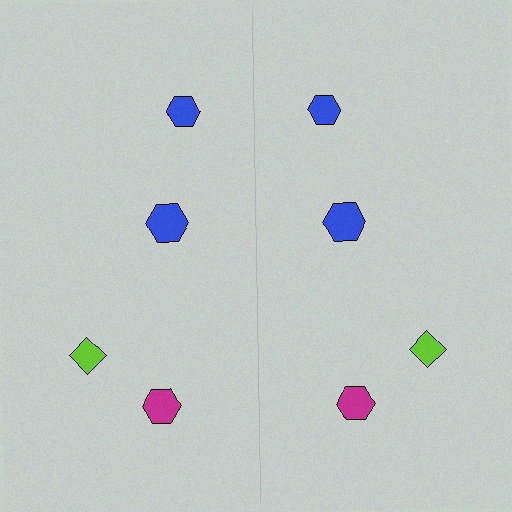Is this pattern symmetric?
Yes, this pattern has bilateral (reflection) symmetry.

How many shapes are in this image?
There are 8 shapes in this image.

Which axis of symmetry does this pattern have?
The pattern has a vertical axis of symmetry running through the center of the image.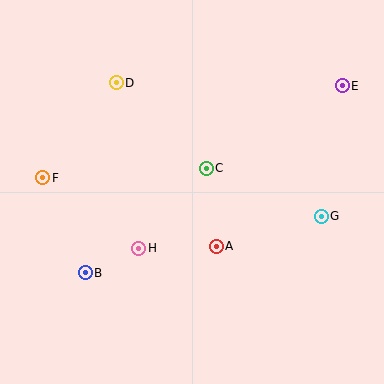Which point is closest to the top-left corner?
Point D is closest to the top-left corner.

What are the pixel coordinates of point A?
Point A is at (216, 246).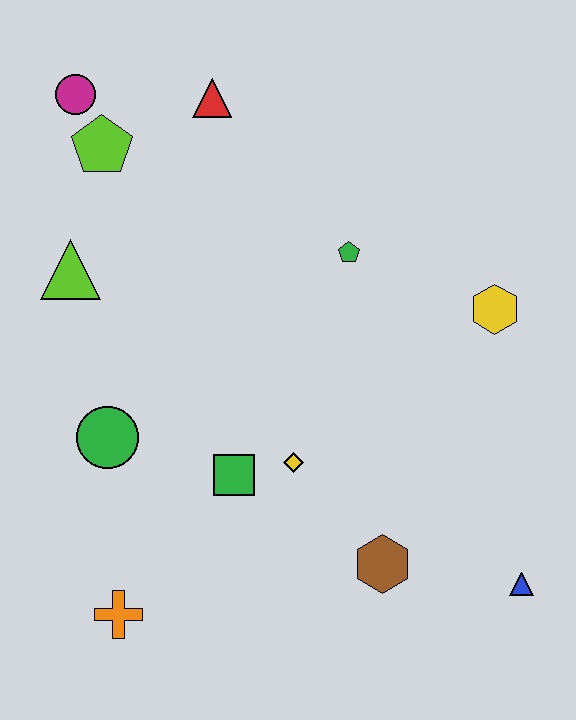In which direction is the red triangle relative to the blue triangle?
The red triangle is above the blue triangle.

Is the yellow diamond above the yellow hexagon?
No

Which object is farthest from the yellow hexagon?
The orange cross is farthest from the yellow hexagon.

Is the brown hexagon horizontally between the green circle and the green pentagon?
No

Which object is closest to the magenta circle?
The lime pentagon is closest to the magenta circle.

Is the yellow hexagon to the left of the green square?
No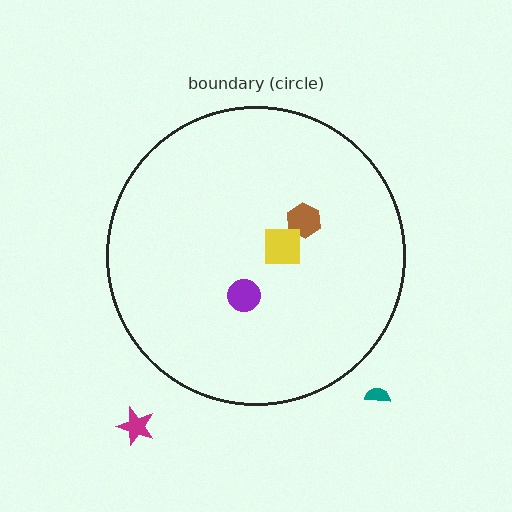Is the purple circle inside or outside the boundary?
Inside.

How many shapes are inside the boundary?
3 inside, 2 outside.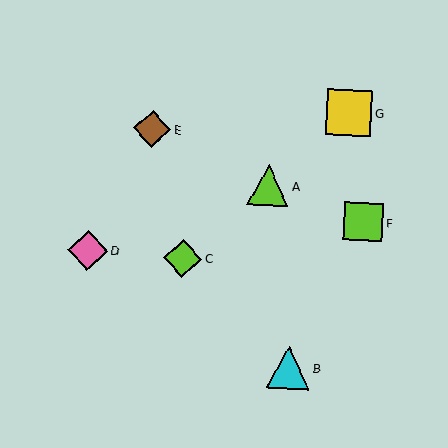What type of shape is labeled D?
Shape D is a pink diamond.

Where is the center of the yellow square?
The center of the yellow square is at (349, 113).